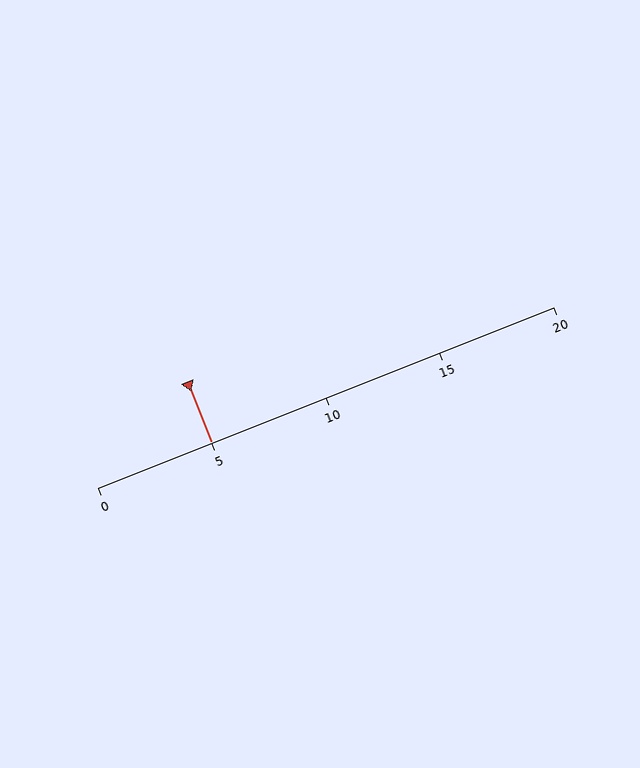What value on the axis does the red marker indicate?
The marker indicates approximately 5.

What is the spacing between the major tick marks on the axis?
The major ticks are spaced 5 apart.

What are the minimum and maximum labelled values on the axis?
The axis runs from 0 to 20.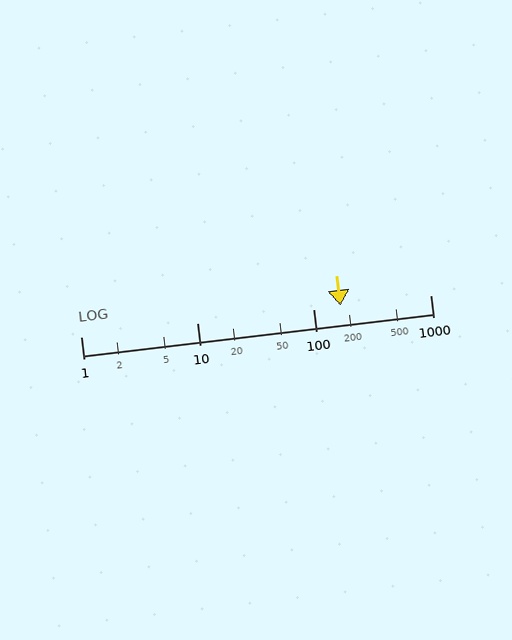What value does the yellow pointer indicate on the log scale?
The pointer indicates approximately 170.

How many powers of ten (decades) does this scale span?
The scale spans 3 decades, from 1 to 1000.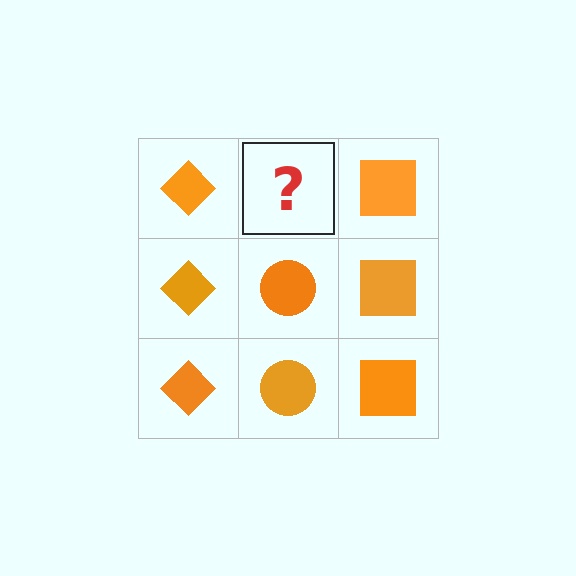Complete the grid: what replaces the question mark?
The question mark should be replaced with an orange circle.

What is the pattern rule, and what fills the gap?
The rule is that each column has a consistent shape. The gap should be filled with an orange circle.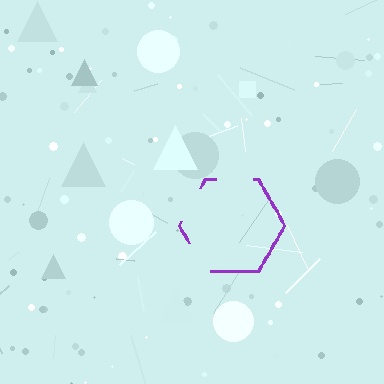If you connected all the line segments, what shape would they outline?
They would outline a hexagon.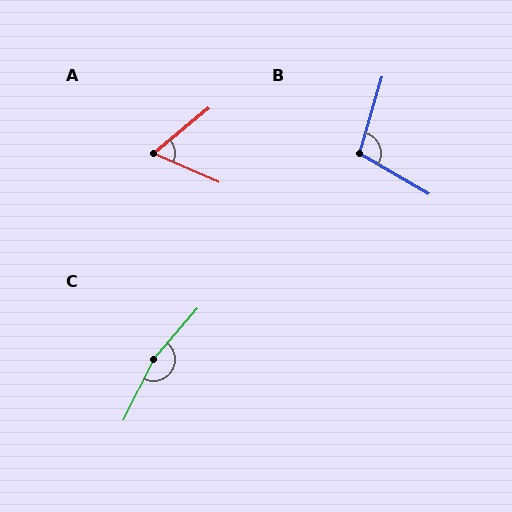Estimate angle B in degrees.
Approximately 103 degrees.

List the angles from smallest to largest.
A (63°), B (103°), C (166°).